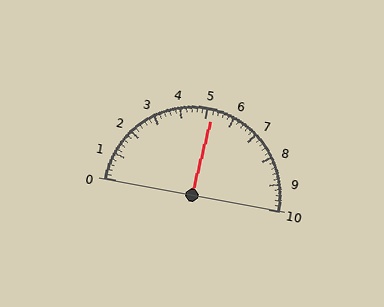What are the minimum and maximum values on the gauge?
The gauge ranges from 0 to 10.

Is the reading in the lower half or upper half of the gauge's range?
The reading is in the upper half of the range (0 to 10).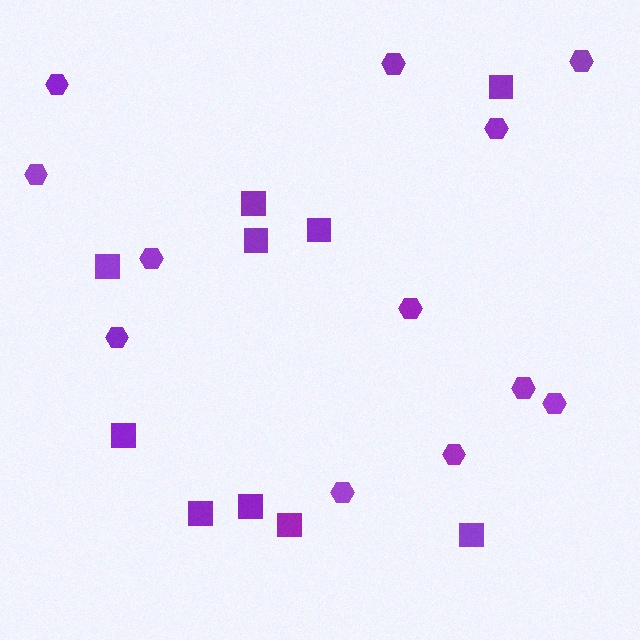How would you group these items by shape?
There are 2 groups: one group of squares (10) and one group of hexagons (12).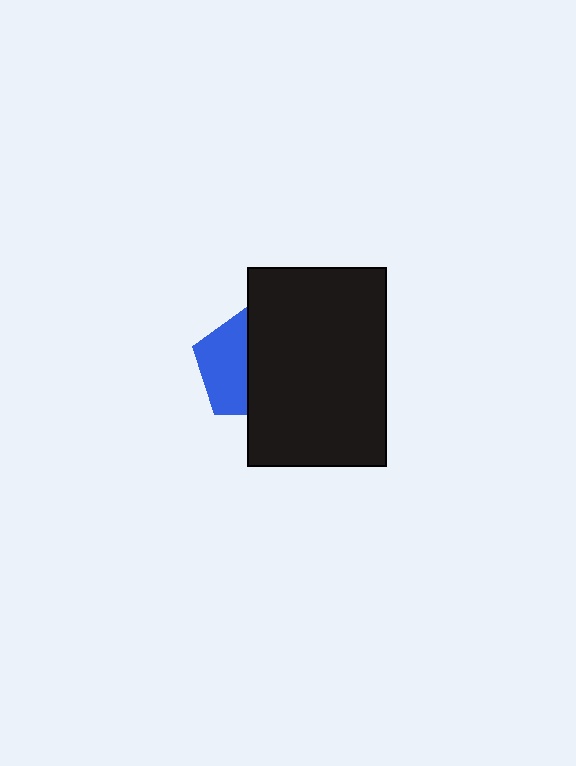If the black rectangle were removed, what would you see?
You would see the complete blue pentagon.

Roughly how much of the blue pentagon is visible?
About half of it is visible (roughly 46%).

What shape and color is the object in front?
The object in front is a black rectangle.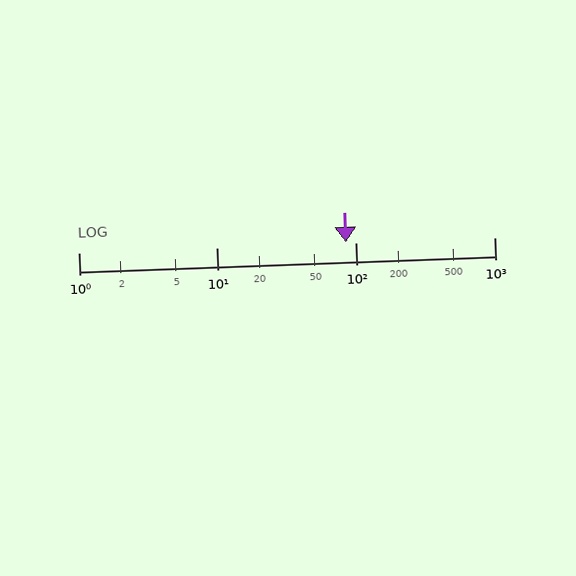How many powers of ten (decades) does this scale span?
The scale spans 3 decades, from 1 to 1000.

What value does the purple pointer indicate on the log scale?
The pointer indicates approximately 85.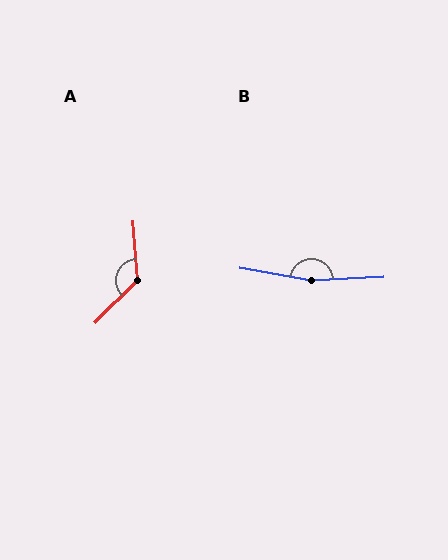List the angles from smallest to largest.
A (130°), B (167°).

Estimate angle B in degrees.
Approximately 167 degrees.